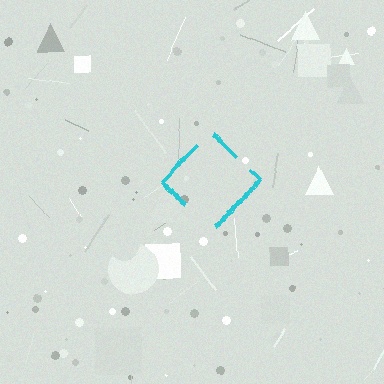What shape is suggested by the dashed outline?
The dashed outline suggests a diamond.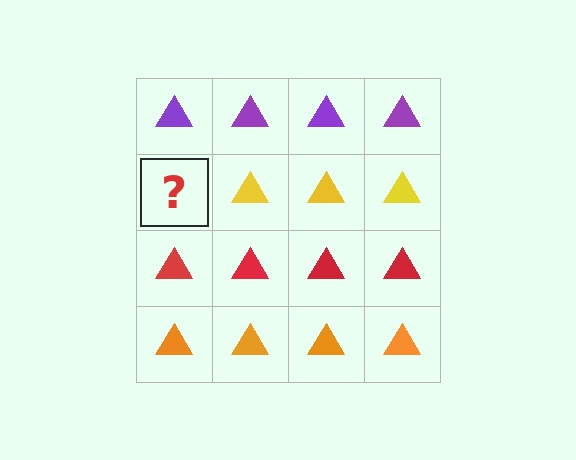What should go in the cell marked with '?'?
The missing cell should contain a yellow triangle.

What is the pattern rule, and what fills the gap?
The rule is that each row has a consistent color. The gap should be filled with a yellow triangle.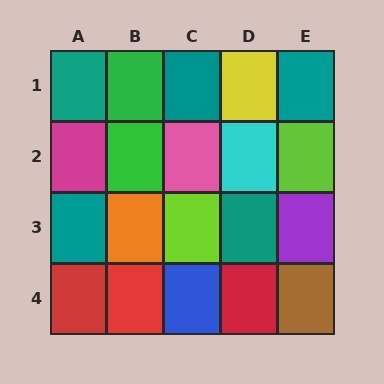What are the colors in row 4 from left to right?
Red, red, blue, red, brown.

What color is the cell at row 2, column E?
Lime.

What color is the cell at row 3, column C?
Lime.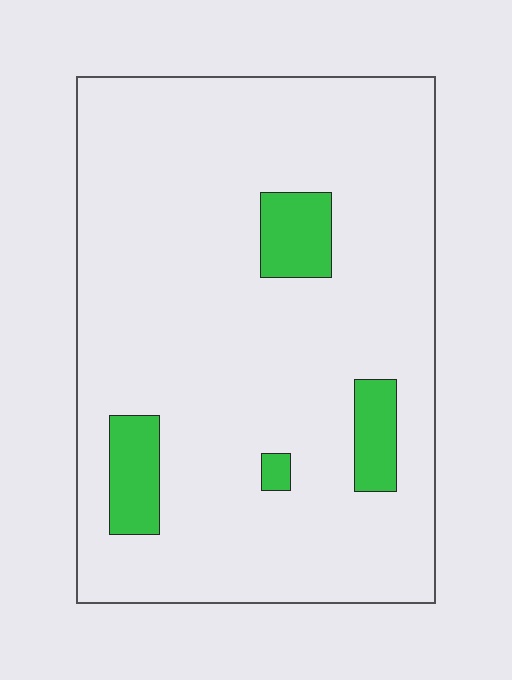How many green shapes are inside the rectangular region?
4.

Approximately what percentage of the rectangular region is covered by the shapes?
Approximately 10%.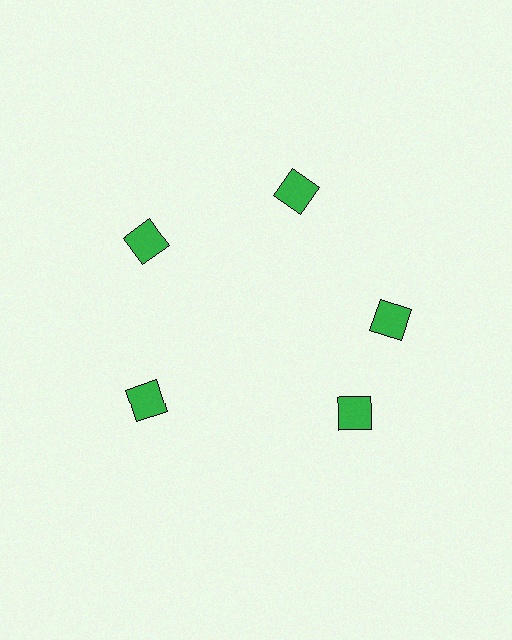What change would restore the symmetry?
The symmetry would be restored by rotating it back into even spacing with its neighbors so that all 5 squares sit at equal angles and equal distance from the center.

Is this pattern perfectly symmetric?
No. The 5 green squares are arranged in a ring, but one element near the 5 o'clock position is rotated out of alignment along the ring, breaking the 5-fold rotational symmetry.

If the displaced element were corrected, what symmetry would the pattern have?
It would have 5-fold rotational symmetry — the pattern would map onto itself every 72 degrees.